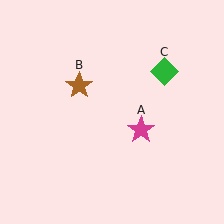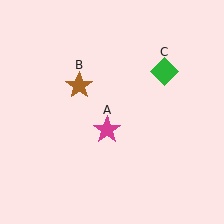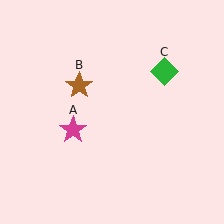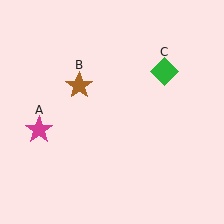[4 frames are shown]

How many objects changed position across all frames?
1 object changed position: magenta star (object A).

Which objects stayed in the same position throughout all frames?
Brown star (object B) and green diamond (object C) remained stationary.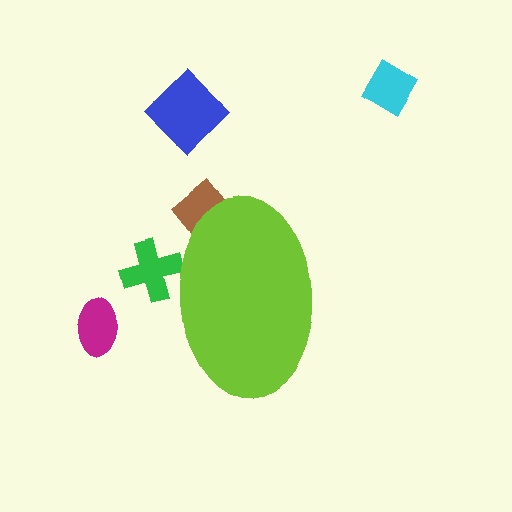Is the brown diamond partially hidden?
Yes, the brown diamond is partially hidden behind the lime ellipse.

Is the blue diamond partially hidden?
No, the blue diamond is fully visible.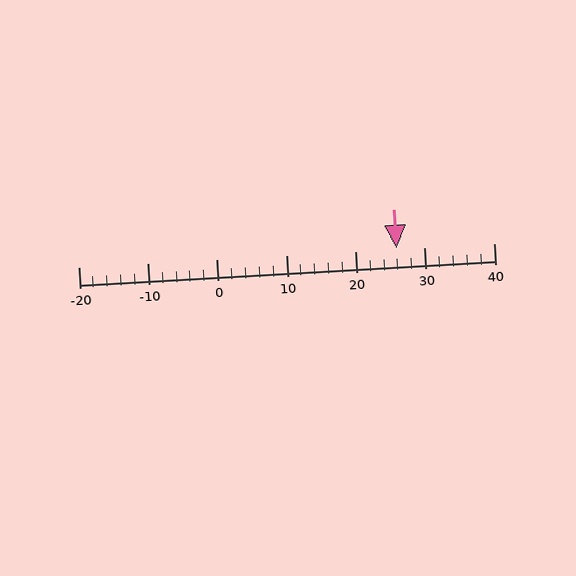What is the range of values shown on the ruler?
The ruler shows values from -20 to 40.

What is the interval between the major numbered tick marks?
The major tick marks are spaced 10 units apart.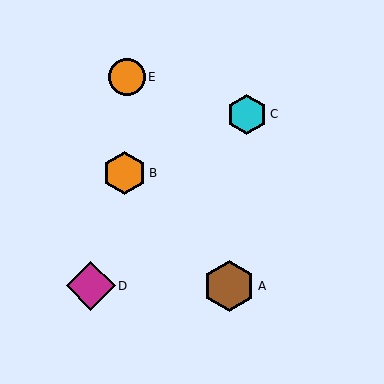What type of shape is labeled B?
Shape B is an orange hexagon.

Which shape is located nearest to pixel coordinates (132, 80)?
The orange circle (labeled E) at (127, 77) is nearest to that location.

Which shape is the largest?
The brown hexagon (labeled A) is the largest.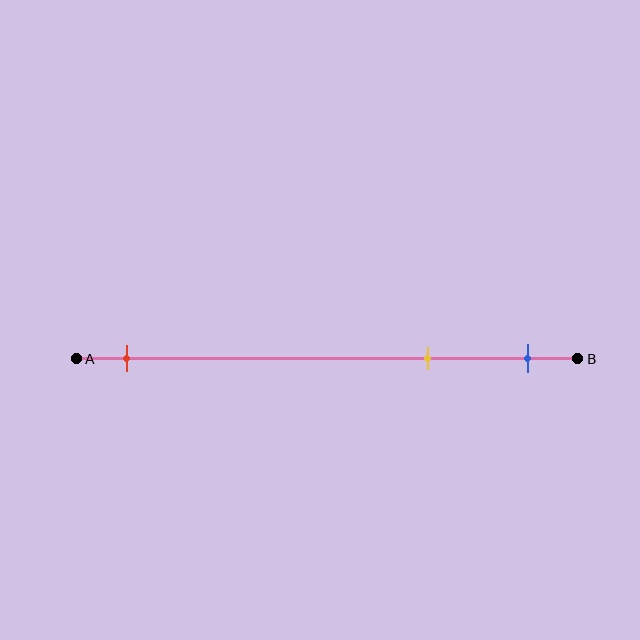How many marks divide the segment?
There are 3 marks dividing the segment.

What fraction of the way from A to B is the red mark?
The red mark is approximately 10% (0.1) of the way from A to B.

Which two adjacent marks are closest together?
The yellow and blue marks are the closest adjacent pair.